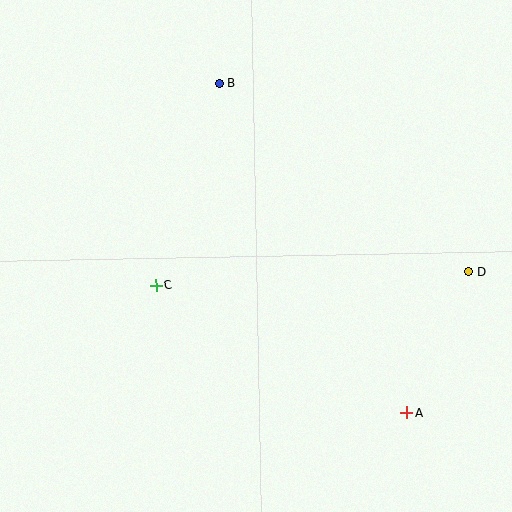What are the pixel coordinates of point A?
Point A is at (407, 413).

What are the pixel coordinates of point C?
Point C is at (156, 285).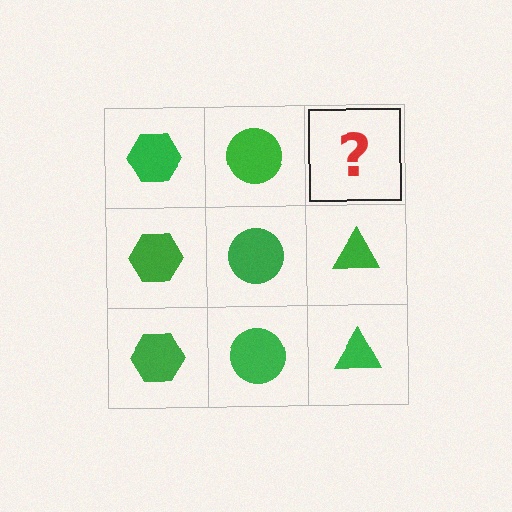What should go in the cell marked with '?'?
The missing cell should contain a green triangle.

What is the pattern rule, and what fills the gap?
The rule is that each column has a consistent shape. The gap should be filled with a green triangle.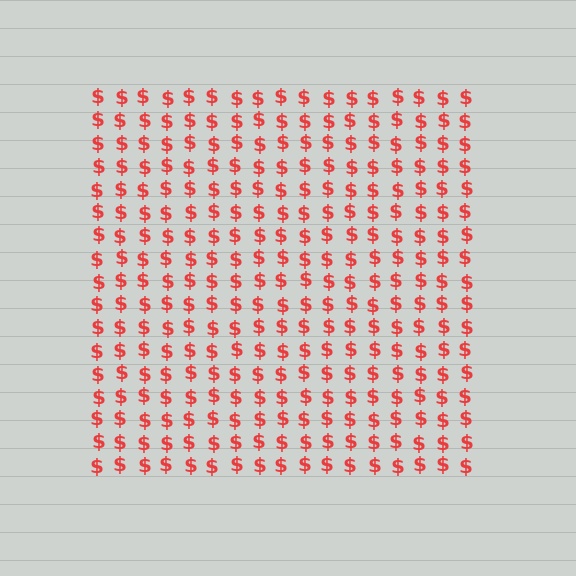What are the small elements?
The small elements are dollar signs.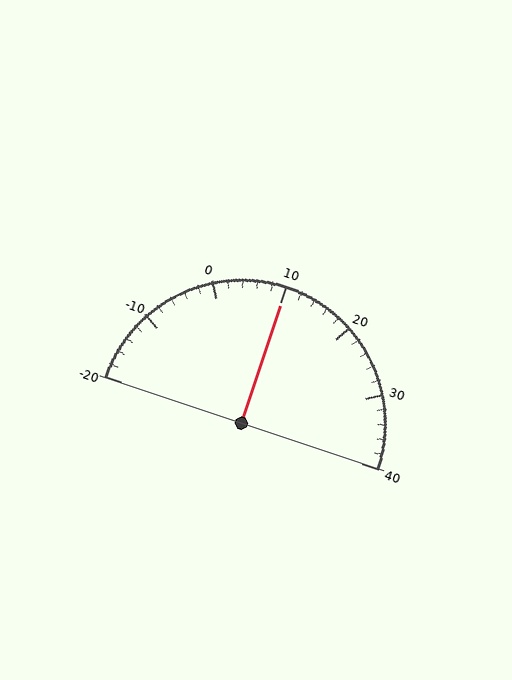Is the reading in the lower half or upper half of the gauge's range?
The reading is in the upper half of the range (-20 to 40).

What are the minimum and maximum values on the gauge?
The gauge ranges from -20 to 40.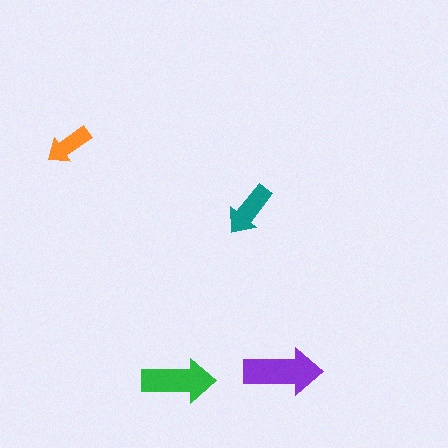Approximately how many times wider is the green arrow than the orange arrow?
About 1.5 times wider.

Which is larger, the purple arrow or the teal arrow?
The purple one.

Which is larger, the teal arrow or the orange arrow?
The teal one.